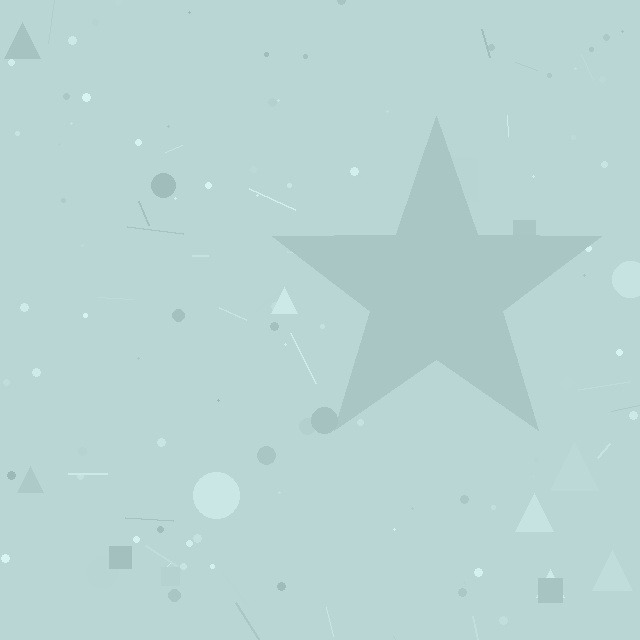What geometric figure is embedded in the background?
A star is embedded in the background.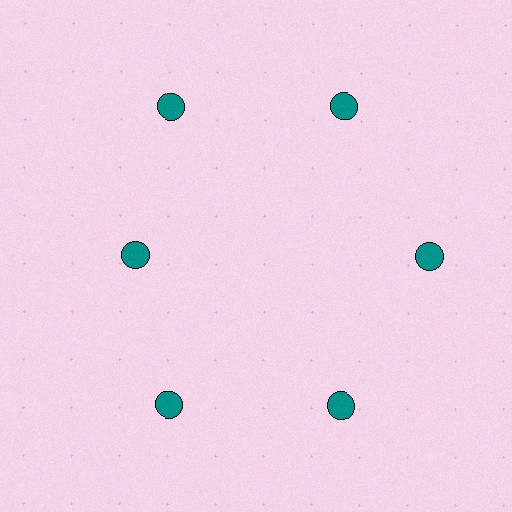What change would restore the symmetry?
The symmetry would be restored by moving it outward, back onto the ring so that all 6 circles sit at equal angles and equal distance from the center.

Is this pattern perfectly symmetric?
No. The 6 teal circles are arranged in a ring, but one element near the 9 o'clock position is pulled inward toward the center, breaking the 6-fold rotational symmetry.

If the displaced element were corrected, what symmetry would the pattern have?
It would have 6-fold rotational symmetry — the pattern would map onto itself every 60 degrees.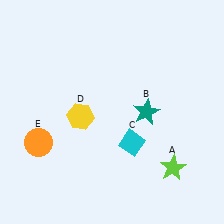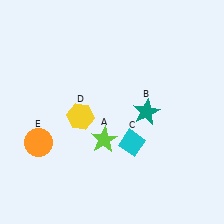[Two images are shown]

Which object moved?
The lime star (A) moved left.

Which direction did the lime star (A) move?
The lime star (A) moved left.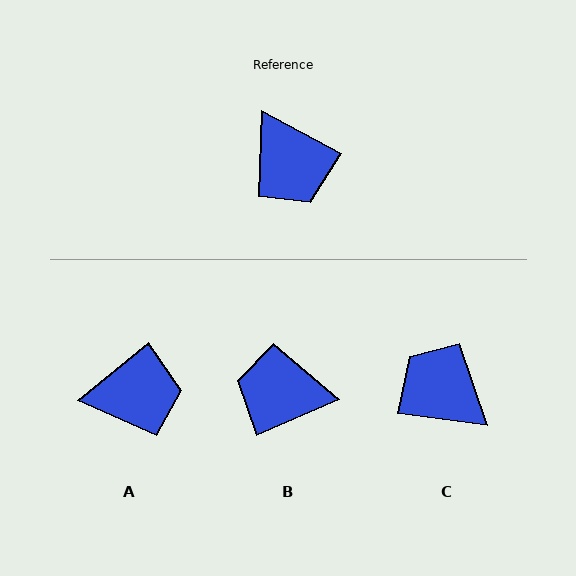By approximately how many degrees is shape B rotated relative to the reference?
Approximately 128 degrees clockwise.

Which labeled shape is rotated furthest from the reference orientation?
C, about 159 degrees away.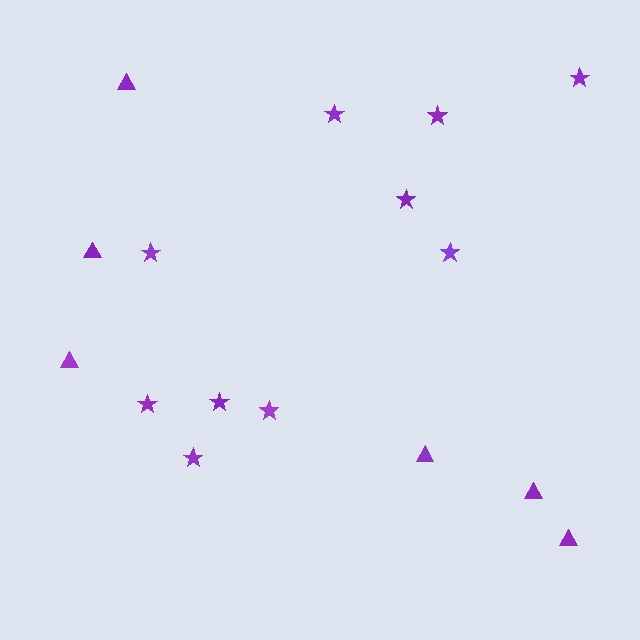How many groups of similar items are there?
There are 2 groups: one group of stars (10) and one group of triangles (6).